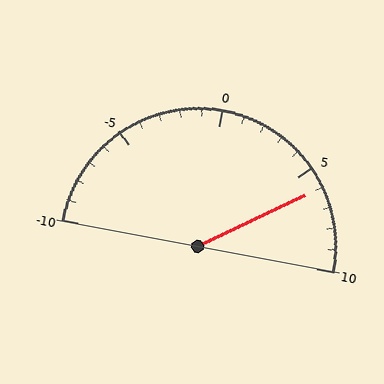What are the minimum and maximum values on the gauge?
The gauge ranges from -10 to 10.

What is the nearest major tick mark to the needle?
The nearest major tick mark is 5.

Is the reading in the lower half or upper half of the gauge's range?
The reading is in the upper half of the range (-10 to 10).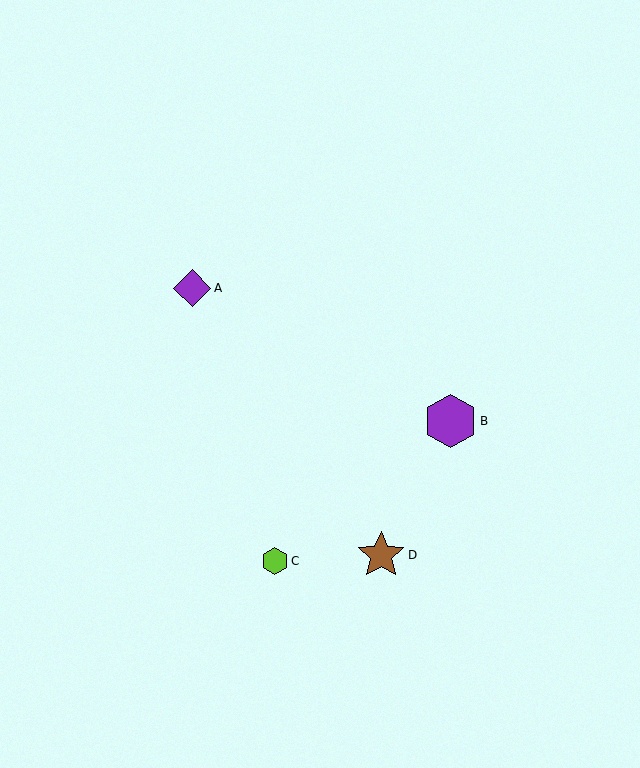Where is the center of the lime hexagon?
The center of the lime hexagon is at (275, 561).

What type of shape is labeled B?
Shape B is a purple hexagon.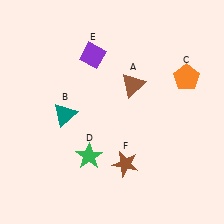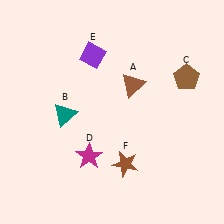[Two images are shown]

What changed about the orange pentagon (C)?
In Image 1, C is orange. In Image 2, it changed to brown.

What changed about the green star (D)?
In Image 1, D is green. In Image 2, it changed to magenta.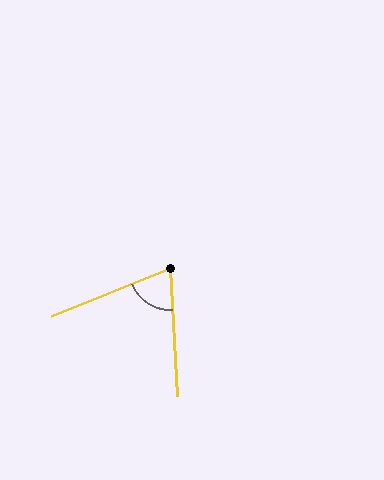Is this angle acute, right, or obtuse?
It is acute.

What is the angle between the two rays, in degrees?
Approximately 71 degrees.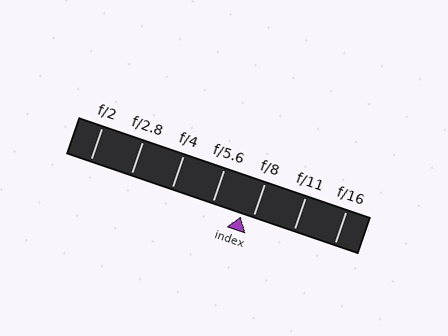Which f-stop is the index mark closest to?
The index mark is closest to f/8.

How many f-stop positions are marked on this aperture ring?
There are 7 f-stop positions marked.